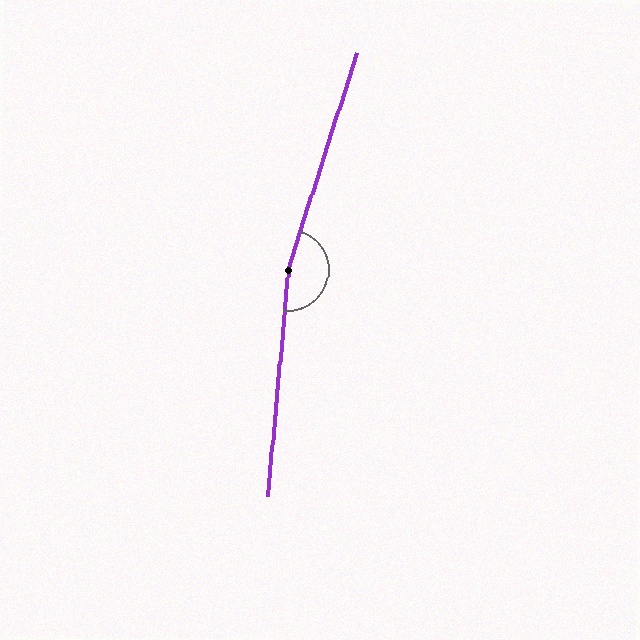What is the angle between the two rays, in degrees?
Approximately 167 degrees.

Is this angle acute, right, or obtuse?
It is obtuse.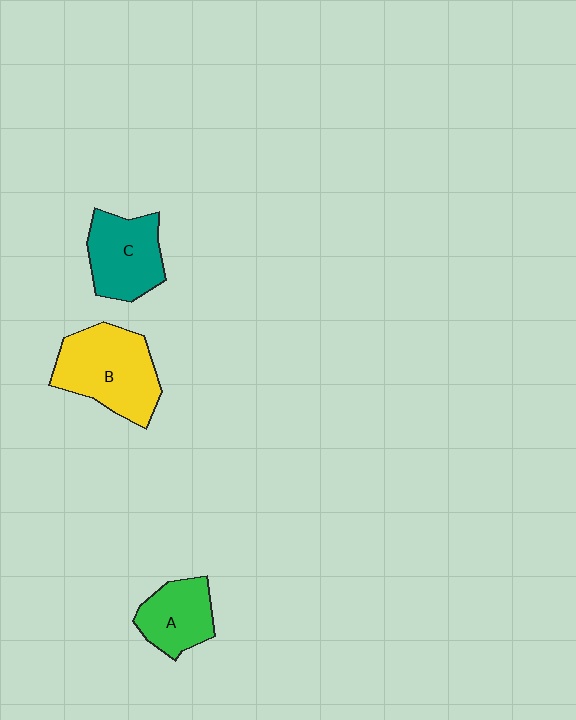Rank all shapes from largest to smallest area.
From largest to smallest: B (yellow), C (teal), A (green).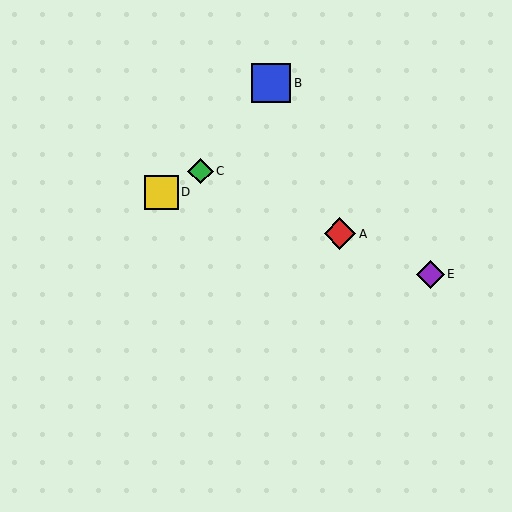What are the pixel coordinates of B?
Object B is at (271, 83).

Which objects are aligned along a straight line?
Objects A, C, E are aligned along a straight line.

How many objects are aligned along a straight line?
3 objects (A, C, E) are aligned along a straight line.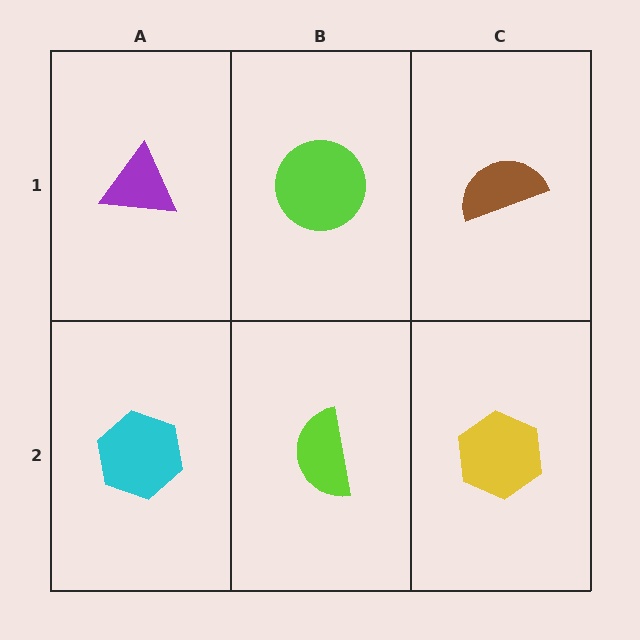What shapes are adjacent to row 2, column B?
A lime circle (row 1, column B), a cyan hexagon (row 2, column A), a yellow hexagon (row 2, column C).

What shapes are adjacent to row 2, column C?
A brown semicircle (row 1, column C), a lime semicircle (row 2, column B).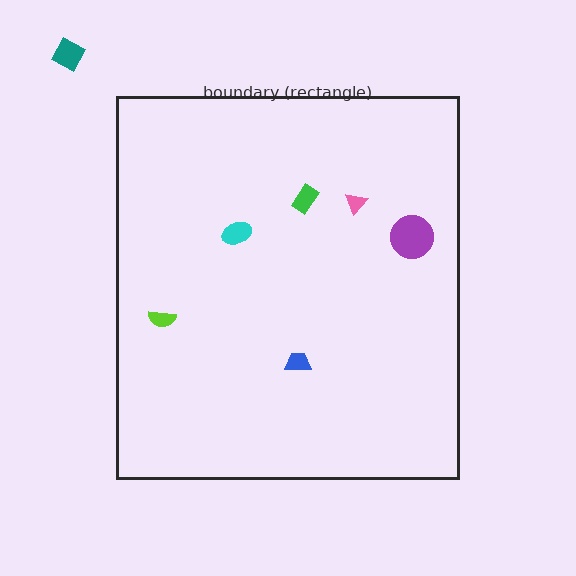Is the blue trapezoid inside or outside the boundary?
Inside.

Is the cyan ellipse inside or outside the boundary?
Inside.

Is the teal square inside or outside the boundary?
Outside.